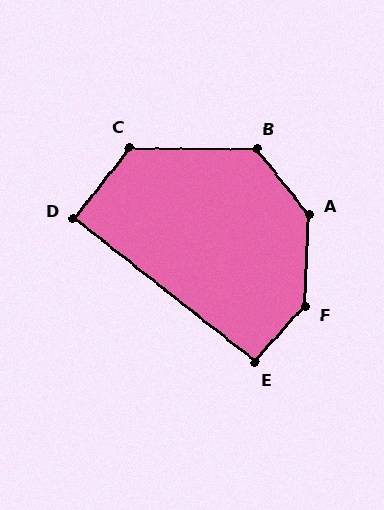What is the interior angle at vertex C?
Approximately 128 degrees (obtuse).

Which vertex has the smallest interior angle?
D, at approximately 90 degrees.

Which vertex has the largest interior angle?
F, at approximately 141 degrees.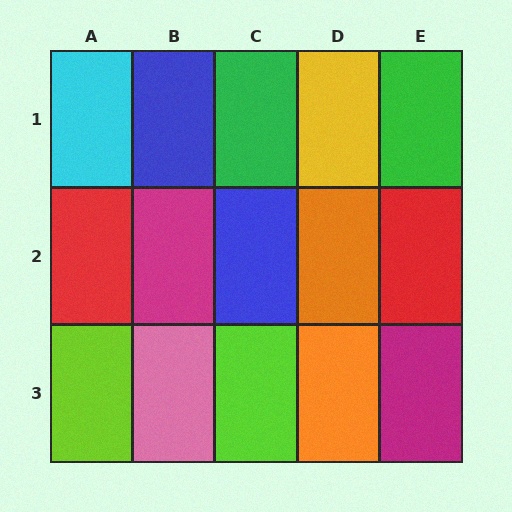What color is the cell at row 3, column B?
Pink.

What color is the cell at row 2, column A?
Red.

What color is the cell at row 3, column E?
Magenta.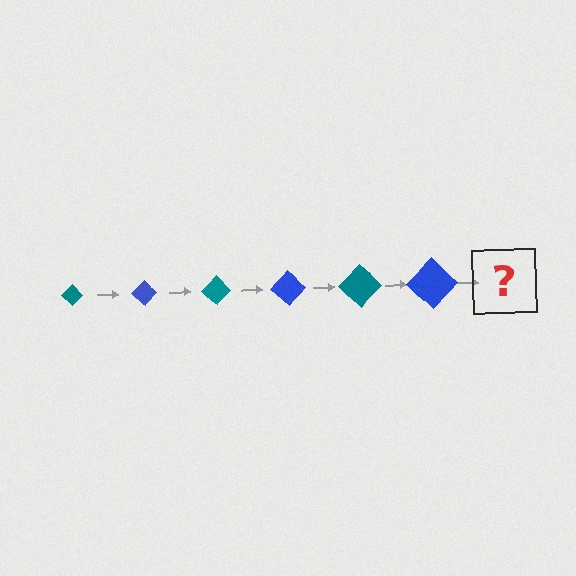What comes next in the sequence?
The next element should be a teal diamond, larger than the previous one.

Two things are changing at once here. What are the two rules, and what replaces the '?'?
The two rules are that the diamond grows larger each step and the color cycles through teal and blue. The '?' should be a teal diamond, larger than the previous one.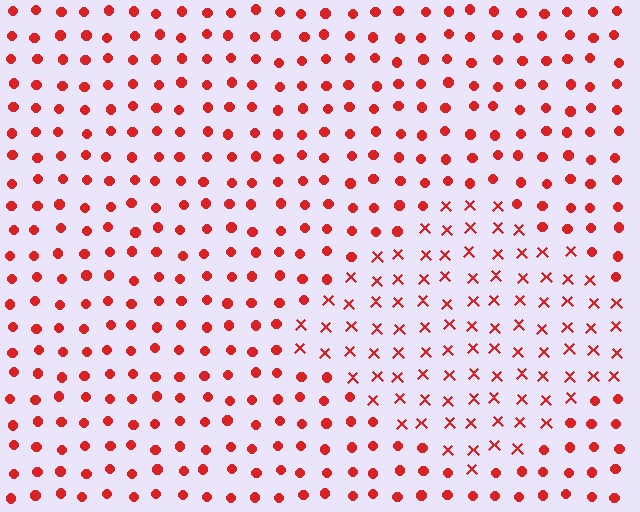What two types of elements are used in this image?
The image uses X marks inside the diamond region and circles outside it.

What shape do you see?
I see a diamond.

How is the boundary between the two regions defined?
The boundary is defined by a change in element shape: X marks inside vs. circles outside. All elements share the same color and spacing.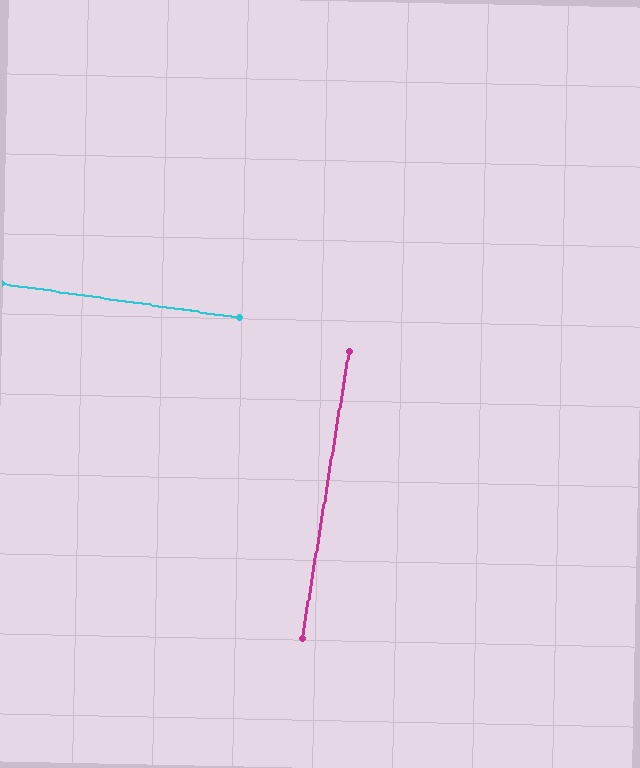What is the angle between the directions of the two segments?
Approximately 89 degrees.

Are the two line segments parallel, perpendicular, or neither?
Perpendicular — they meet at approximately 89°.